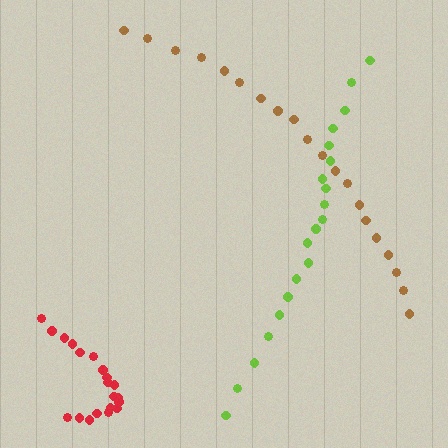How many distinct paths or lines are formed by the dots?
There are 3 distinct paths.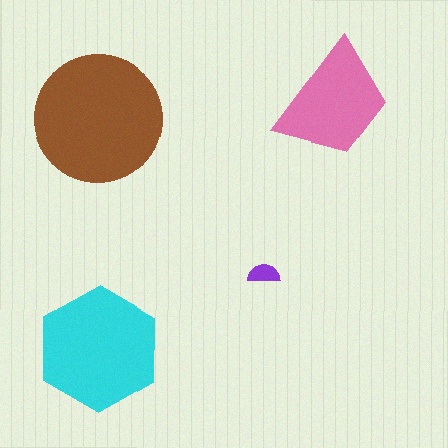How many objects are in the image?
There are 4 objects in the image.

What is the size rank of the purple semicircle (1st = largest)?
4th.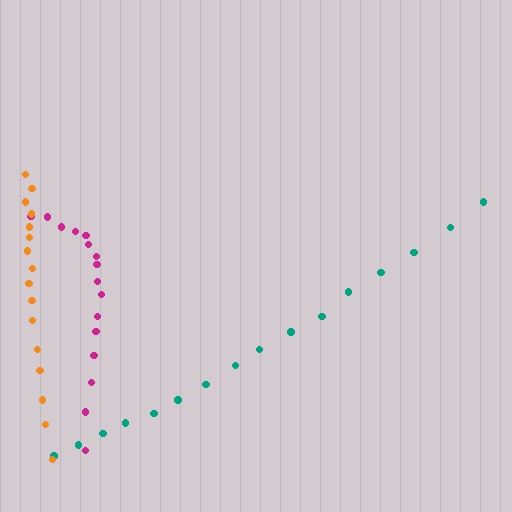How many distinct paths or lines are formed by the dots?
There are 3 distinct paths.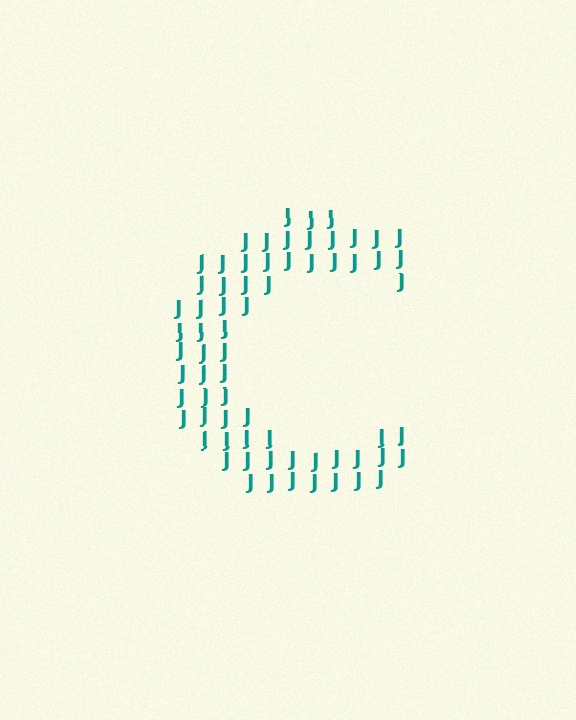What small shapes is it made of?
It is made of small letter J's.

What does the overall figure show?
The overall figure shows the letter C.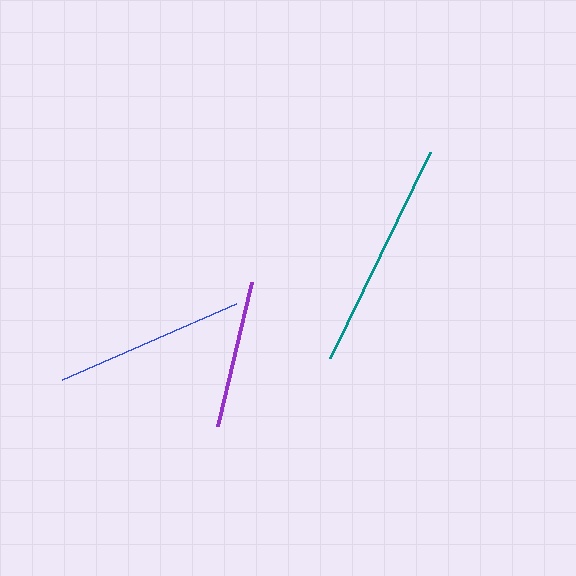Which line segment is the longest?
The teal line is the longest at approximately 229 pixels.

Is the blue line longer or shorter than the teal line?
The teal line is longer than the blue line.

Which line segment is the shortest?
The purple line is the shortest at approximately 148 pixels.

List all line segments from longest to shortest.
From longest to shortest: teal, blue, purple.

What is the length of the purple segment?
The purple segment is approximately 148 pixels long.